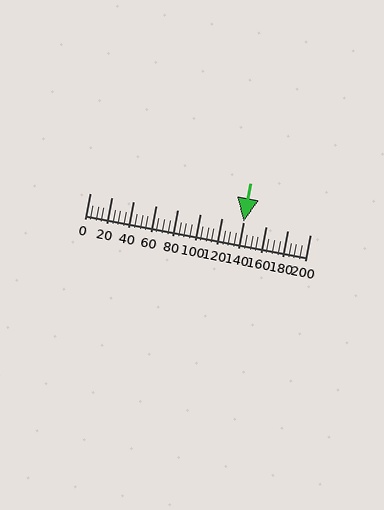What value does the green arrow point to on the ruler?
The green arrow points to approximately 140.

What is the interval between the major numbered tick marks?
The major tick marks are spaced 20 units apart.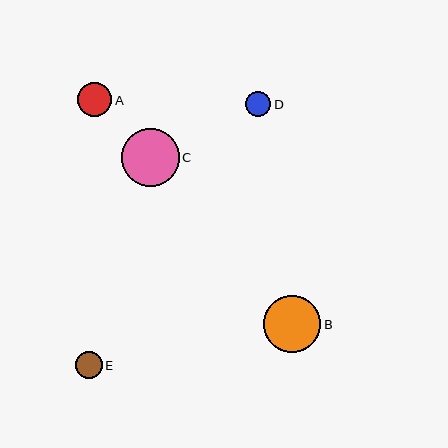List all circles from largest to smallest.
From largest to smallest: C, B, A, E, D.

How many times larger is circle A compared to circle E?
Circle A is approximately 1.3 times the size of circle E.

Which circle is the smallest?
Circle D is the smallest with a size of approximately 25 pixels.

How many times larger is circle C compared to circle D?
Circle C is approximately 2.3 times the size of circle D.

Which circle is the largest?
Circle C is the largest with a size of approximately 58 pixels.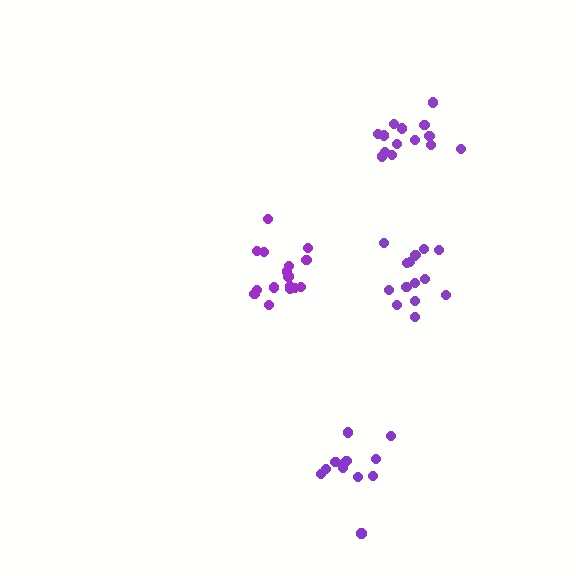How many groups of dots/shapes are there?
There are 4 groups.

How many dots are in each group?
Group 1: 14 dots, Group 2: 16 dots, Group 3: 15 dots, Group 4: 11 dots (56 total).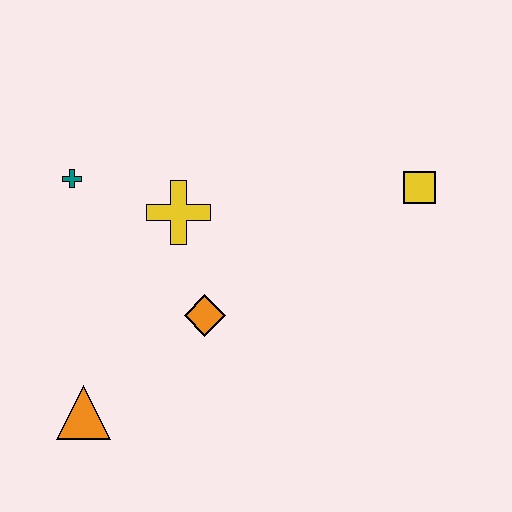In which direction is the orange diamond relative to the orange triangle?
The orange diamond is to the right of the orange triangle.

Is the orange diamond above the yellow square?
No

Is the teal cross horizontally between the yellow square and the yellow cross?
No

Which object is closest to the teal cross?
The yellow cross is closest to the teal cross.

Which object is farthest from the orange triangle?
The yellow square is farthest from the orange triangle.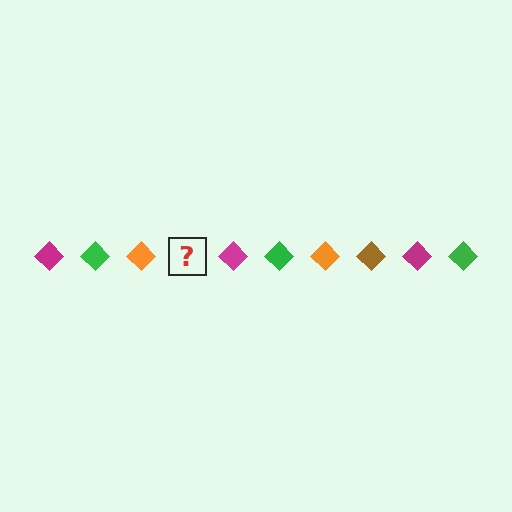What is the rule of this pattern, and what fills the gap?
The rule is that the pattern cycles through magenta, green, orange, brown diamonds. The gap should be filled with a brown diamond.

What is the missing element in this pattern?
The missing element is a brown diamond.